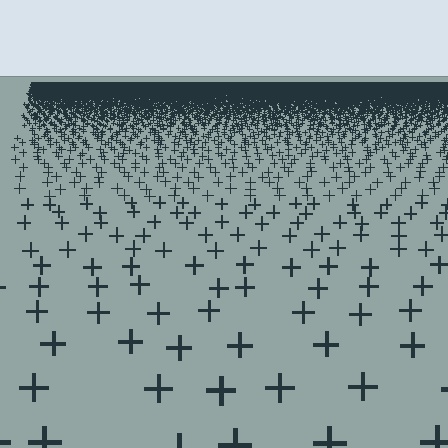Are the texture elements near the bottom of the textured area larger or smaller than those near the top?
Larger. Near the bottom, elements are closer to the viewer and appear at a bigger on-screen size.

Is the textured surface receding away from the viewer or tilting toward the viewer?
The surface is receding away from the viewer. Texture elements get smaller and denser toward the top.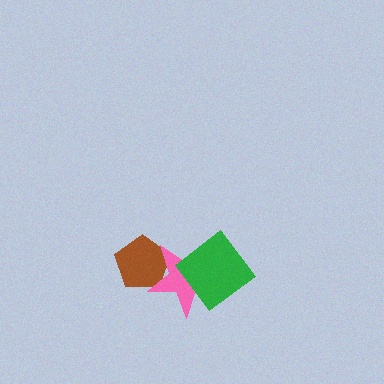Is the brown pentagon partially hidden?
Yes, it is partially covered by another shape.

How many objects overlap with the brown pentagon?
1 object overlaps with the brown pentagon.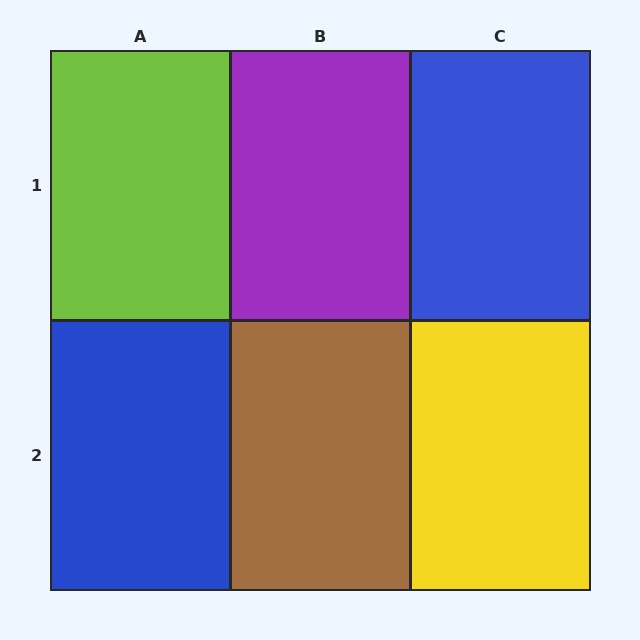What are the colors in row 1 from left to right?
Lime, purple, blue.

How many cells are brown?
1 cell is brown.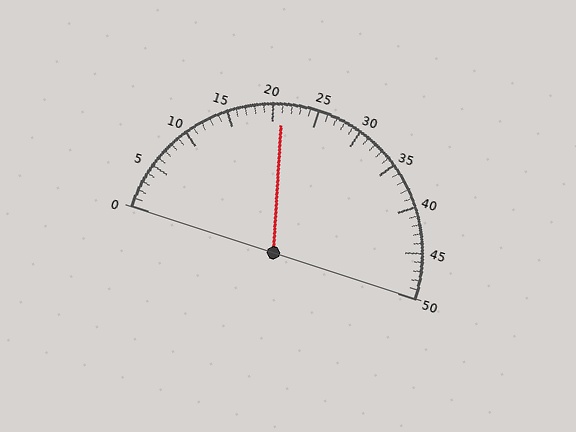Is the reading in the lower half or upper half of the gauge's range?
The reading is in the lower half of the range (0 to 50).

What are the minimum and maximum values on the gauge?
The gauge ranges from 0 to 50.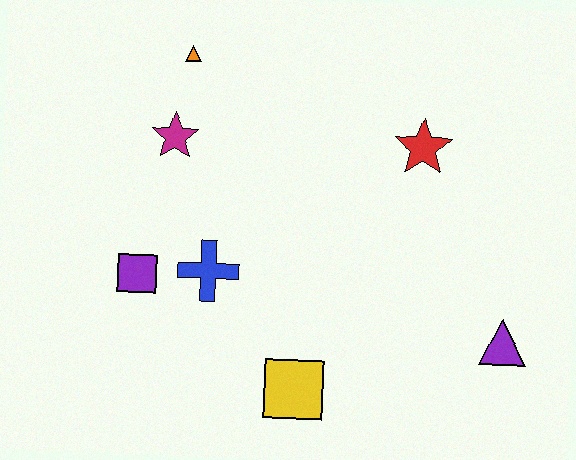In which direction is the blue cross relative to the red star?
The blue cross is to the left of the red star.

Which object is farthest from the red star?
The purple square is farthest from the red star.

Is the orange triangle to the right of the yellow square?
No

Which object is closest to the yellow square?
The blue cross is closest to the yellow square.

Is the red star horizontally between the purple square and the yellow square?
No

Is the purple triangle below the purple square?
Yes